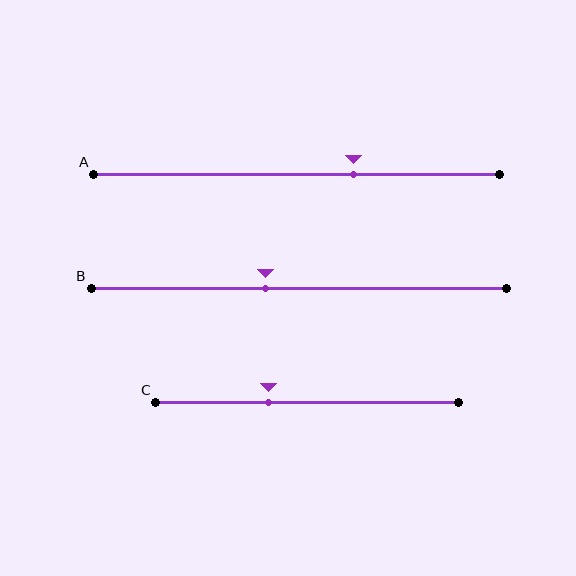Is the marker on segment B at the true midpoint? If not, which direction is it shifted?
No, the marker on segment B is shifted to the left by about 8% of the segment length.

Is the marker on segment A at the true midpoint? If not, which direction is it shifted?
No, the marker on segment A is shifted to the right by about 14% of the segment length.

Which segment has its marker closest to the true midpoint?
Segment B has its marker closest to the true midpoint.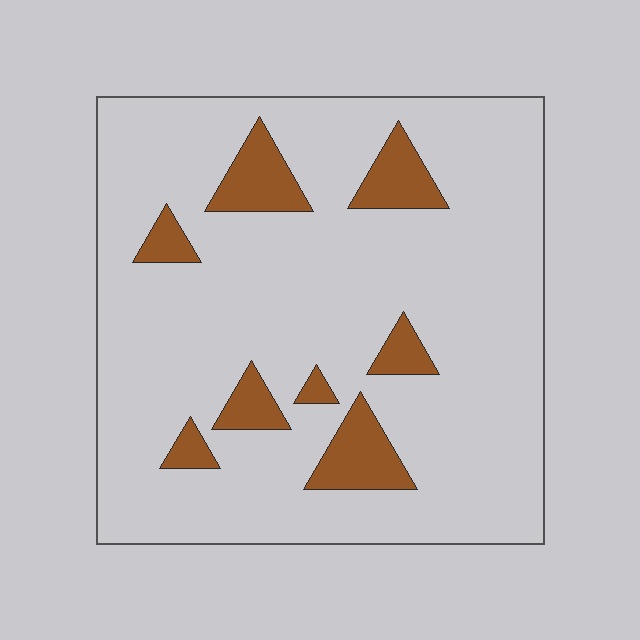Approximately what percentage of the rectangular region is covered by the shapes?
Approximately 15%.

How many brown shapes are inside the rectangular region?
8.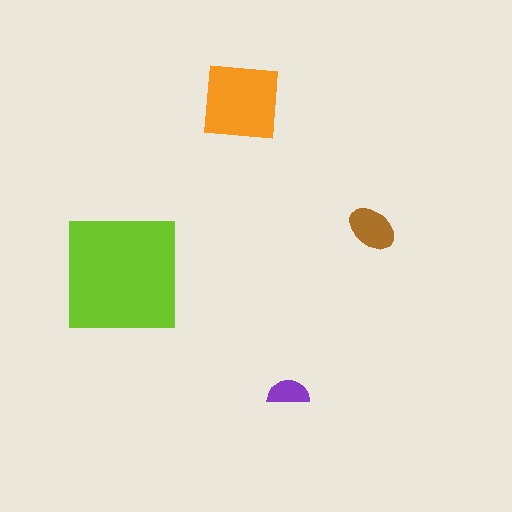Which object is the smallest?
The purple semicircle.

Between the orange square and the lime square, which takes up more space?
The lime square.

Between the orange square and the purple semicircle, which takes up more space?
The orange square.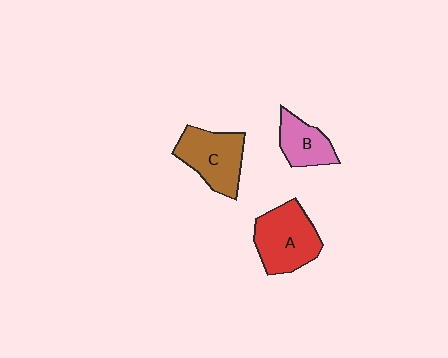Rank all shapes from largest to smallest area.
From largest to smallest: A (red), C (brown), B (pink).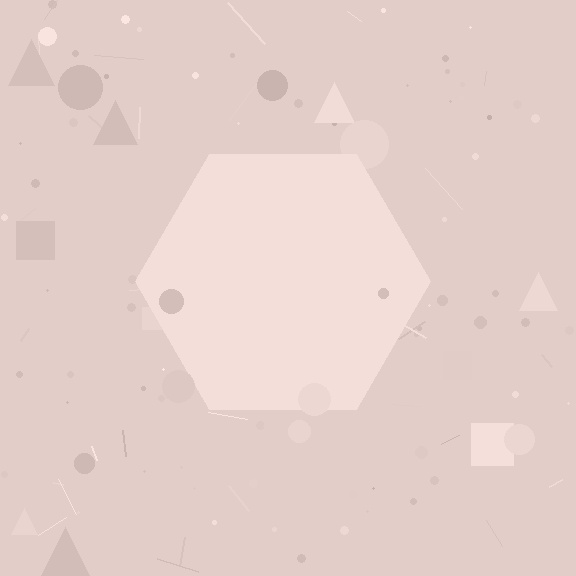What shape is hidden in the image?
A hexagon is hidden in the image.